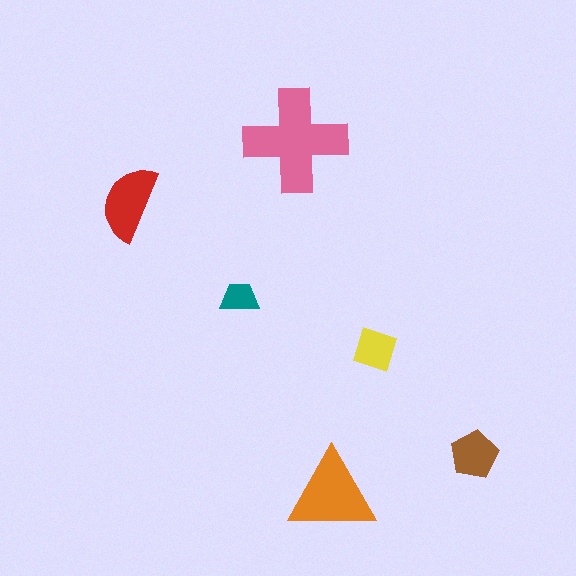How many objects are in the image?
There are 6 objects in the image.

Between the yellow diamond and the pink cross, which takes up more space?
The pink cross.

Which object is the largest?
The pink cross.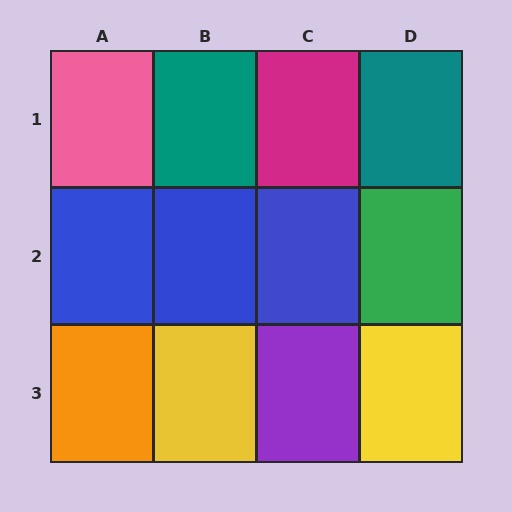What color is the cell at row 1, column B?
Teal.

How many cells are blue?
3 cells are blue.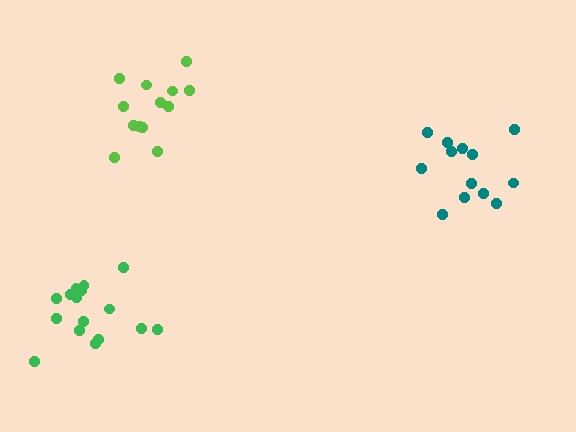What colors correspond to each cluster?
The clusters are colored: teal, lime, green.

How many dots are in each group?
Group 1: 13 dots, Group 2: 13 dots, Group 3: 16 dots (42 total).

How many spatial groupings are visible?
There are 3 spatial groupings.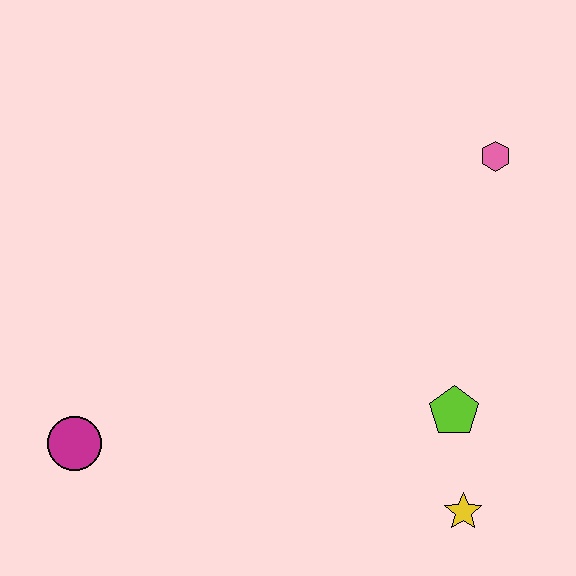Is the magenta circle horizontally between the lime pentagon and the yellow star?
No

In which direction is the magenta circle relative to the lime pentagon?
The magenta circle is to the left of the lime pentagon.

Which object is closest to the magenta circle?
The lime pentagon is closest to the magenta circle.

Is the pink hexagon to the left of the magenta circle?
No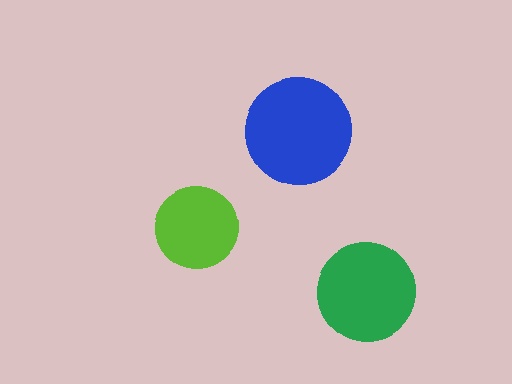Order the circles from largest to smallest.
the blue one, the green one, the lime one.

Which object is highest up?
The blue circle is topmost.